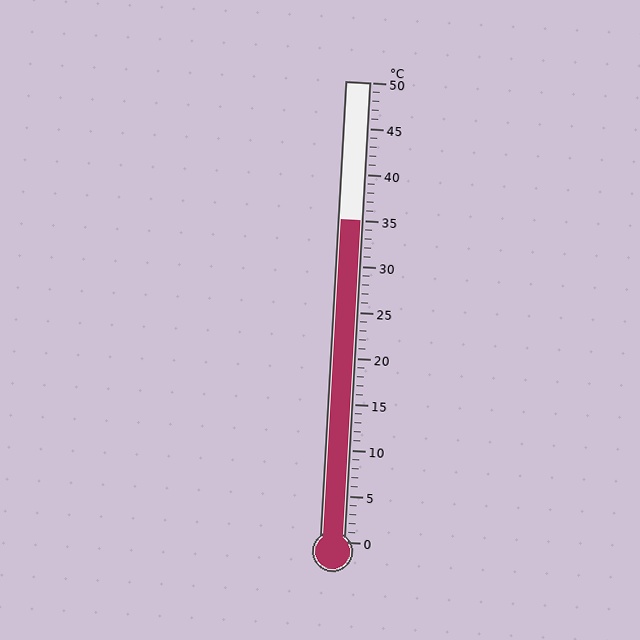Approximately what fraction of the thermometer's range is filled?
The thermometer is filled to approximately 70% of its range.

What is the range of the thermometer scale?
The thermometer scale ranges from 0°C to 50°C.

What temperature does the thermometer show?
The thermometer shows approximately 35°C.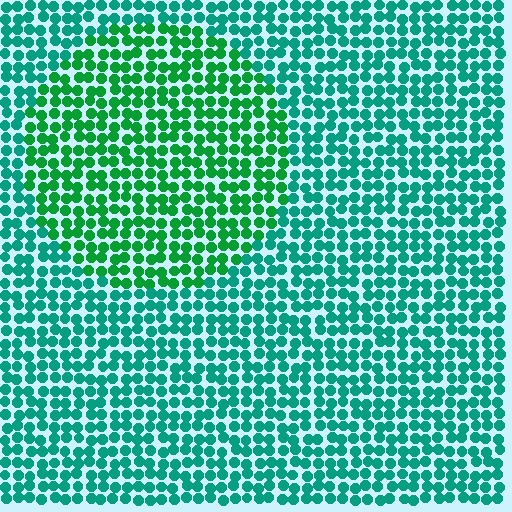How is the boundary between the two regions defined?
The boundary is defined purely by a slight shift in hue (about 32 degrees). Spacing, size, and orientation are identical on both sides.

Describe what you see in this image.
The image is filled with small teal elements in a uniform arrangement. A circle-shaped region is visible where the elements are tinted to a slightly different hue, forming a subtle color boundary.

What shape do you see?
I see a circle.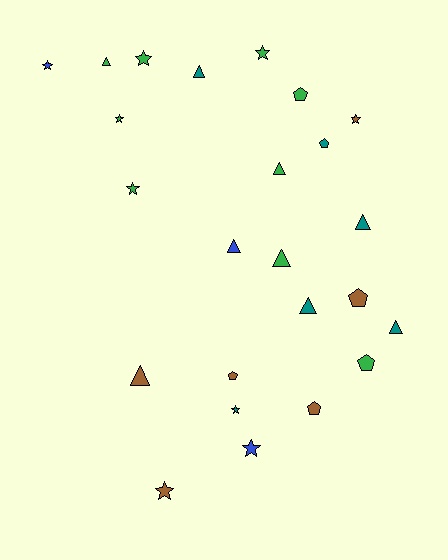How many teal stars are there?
There is 1 teal star.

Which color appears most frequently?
Green, with 9 objects.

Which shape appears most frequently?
Star, with 9 objects.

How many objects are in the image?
There are 24 objects.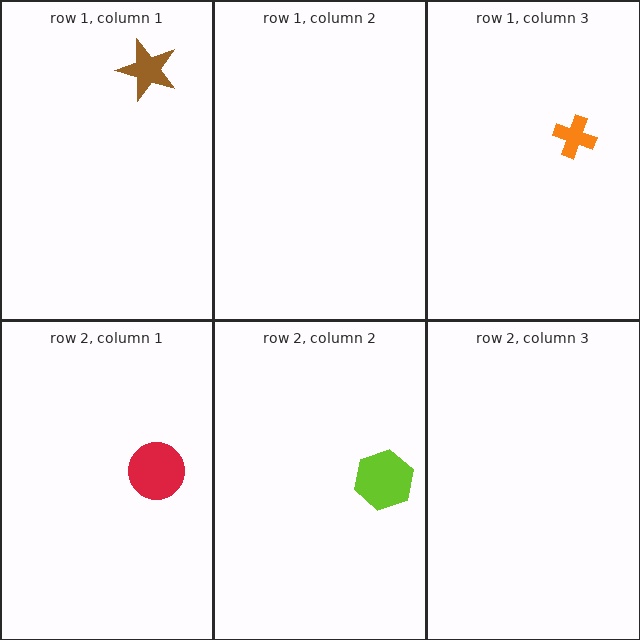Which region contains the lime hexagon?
The row 2, column 2 region.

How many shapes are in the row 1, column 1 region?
1.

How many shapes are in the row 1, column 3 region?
1.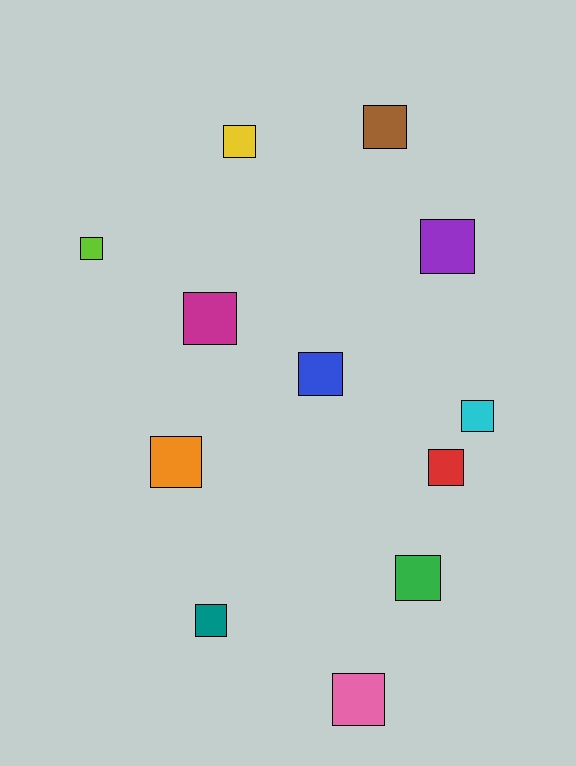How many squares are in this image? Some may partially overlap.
There are 12 squares.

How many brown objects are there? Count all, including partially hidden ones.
There is 1 brown object.